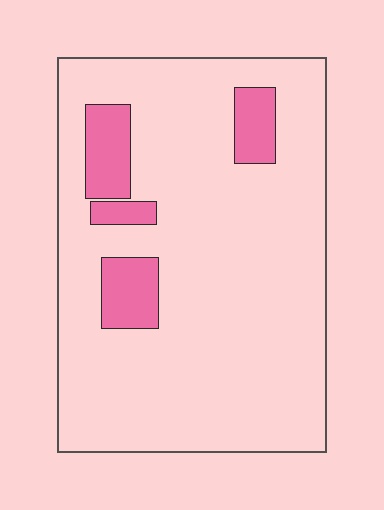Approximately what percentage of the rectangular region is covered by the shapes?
Approximately 15%.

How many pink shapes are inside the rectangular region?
4.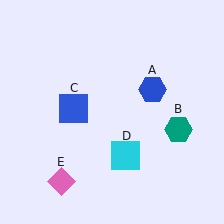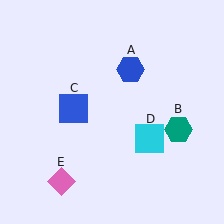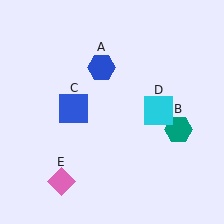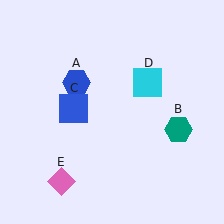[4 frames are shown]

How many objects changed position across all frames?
2 objects changed position: blue hexagon (object A), cyan square (object D).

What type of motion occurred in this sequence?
The blue hexagon (object A), cyan square (object D) rotated counterclockwise around the center of the scene.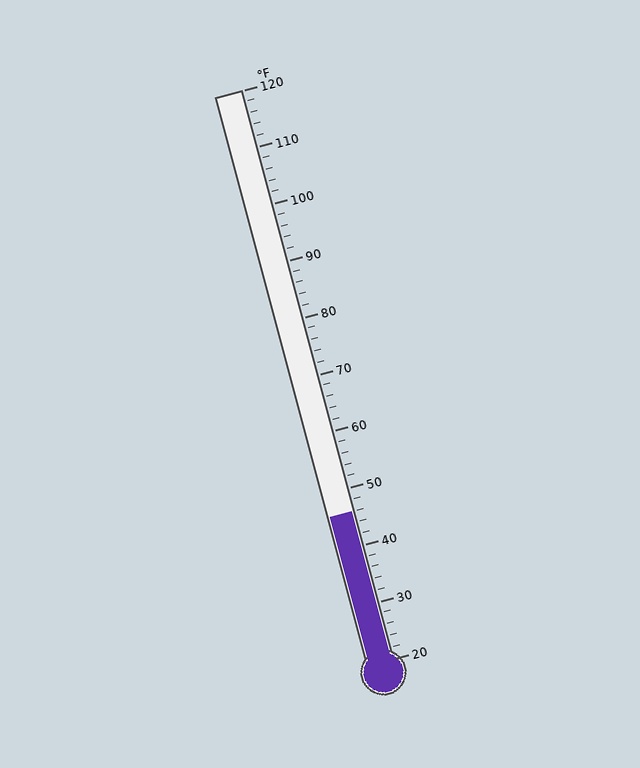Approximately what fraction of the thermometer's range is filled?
The thermometer is filled to approximately 25% of its range.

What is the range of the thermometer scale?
The thermometer scale ranges from 20°F to 120°F.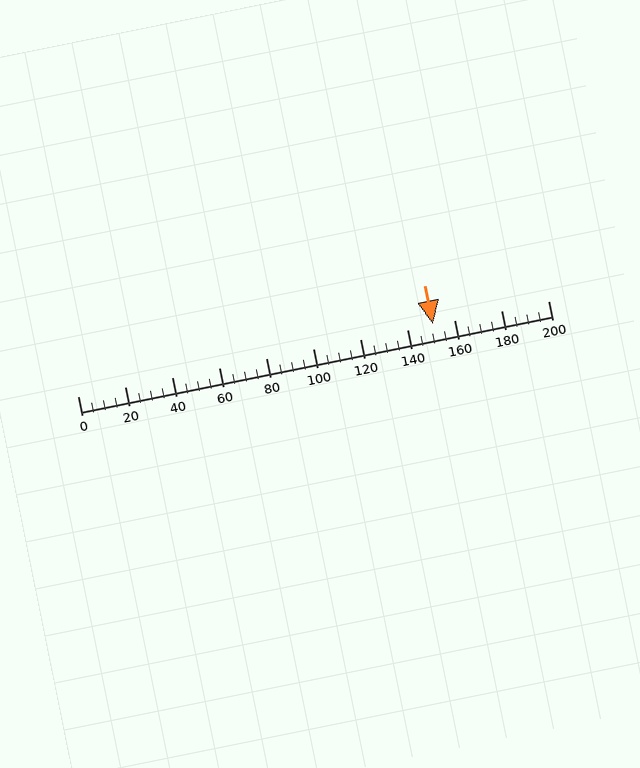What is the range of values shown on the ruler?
The ruler shows values from 0 to 200.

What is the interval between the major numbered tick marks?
The major tick marks are spaced 20 units apart.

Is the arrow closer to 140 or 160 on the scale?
The arrow is closer to 160.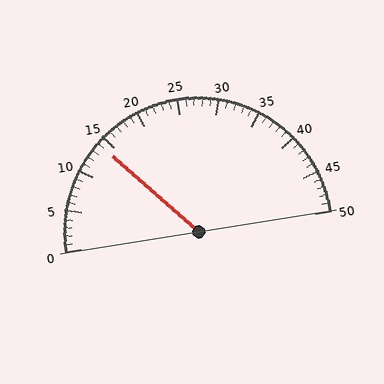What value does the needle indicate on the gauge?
The needle indicates approximately 14.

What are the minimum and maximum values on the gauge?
The gauge ranges from 0 to 50.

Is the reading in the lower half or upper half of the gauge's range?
The reading is in the lower half of the range (0 to 50).